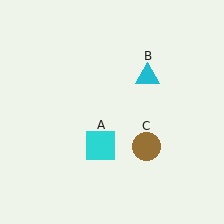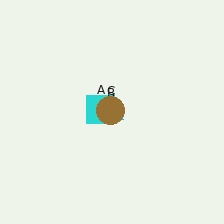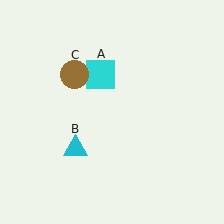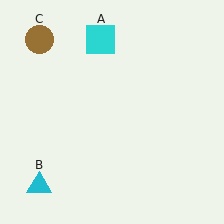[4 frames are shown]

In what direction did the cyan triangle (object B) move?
The cyan triangle (object B) moved down and to the left.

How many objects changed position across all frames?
3 objects changed position: cyan square (object A), cyan triangle (object B), brown circle (object C).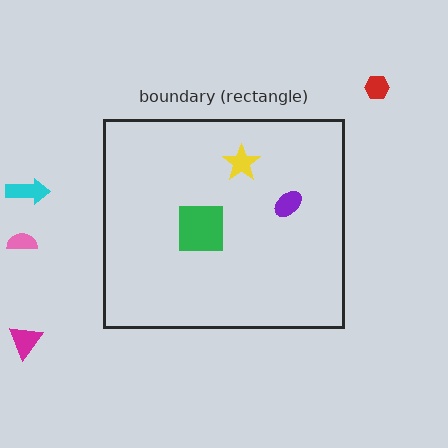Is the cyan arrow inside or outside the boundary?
Outside.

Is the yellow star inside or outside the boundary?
Inside.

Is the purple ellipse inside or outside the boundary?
Inside.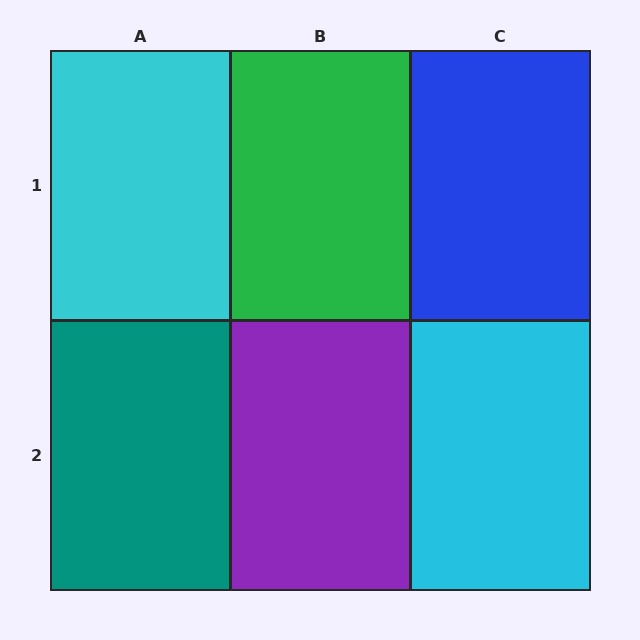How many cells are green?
1 cell is green.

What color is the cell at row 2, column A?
Teal.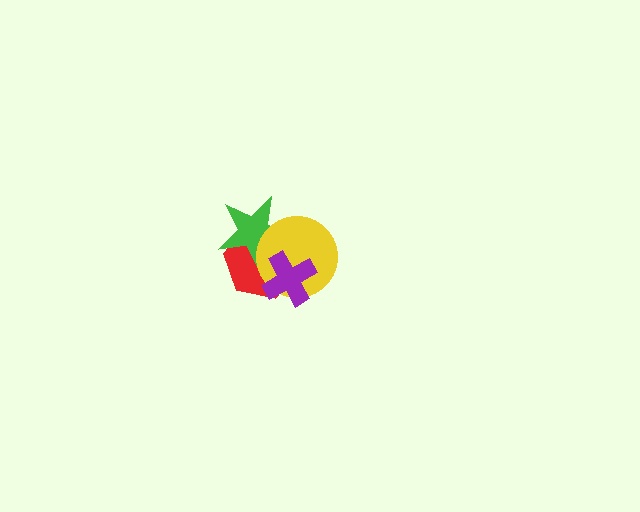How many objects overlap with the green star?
3 objects overlap with the green star.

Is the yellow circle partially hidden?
Yes, it is partially covered by another shape.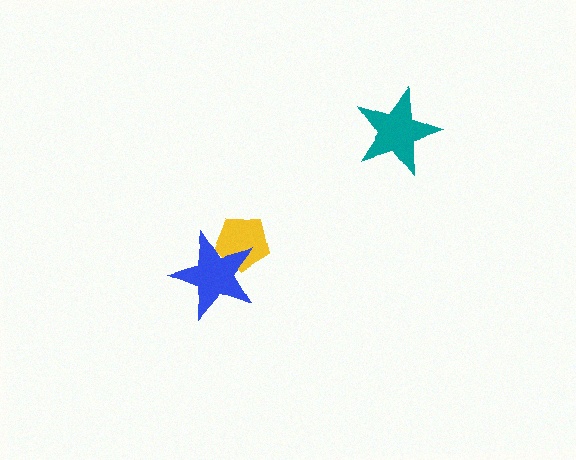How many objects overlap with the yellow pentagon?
1 object overlaps with the yellow pentagon.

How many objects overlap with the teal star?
0 objects overlap with the teal star.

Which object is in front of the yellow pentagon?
The blue star is in front of the yellow pentagon.